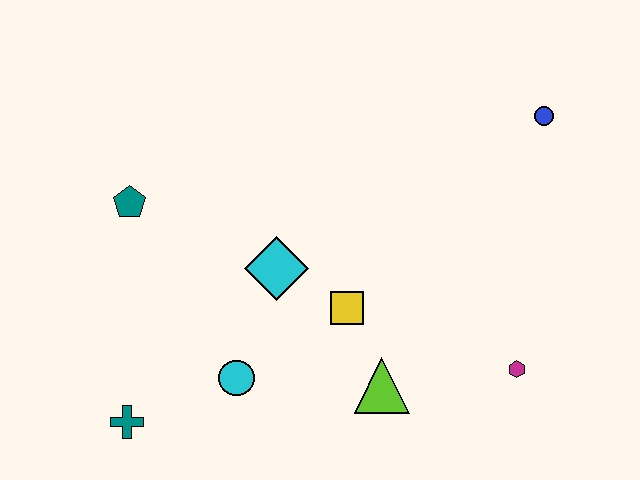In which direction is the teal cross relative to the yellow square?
The teal cross is to the left of the yellow square.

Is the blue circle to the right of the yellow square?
Yes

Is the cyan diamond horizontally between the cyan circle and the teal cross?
No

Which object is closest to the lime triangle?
The yellow square is closest to the lime triangle.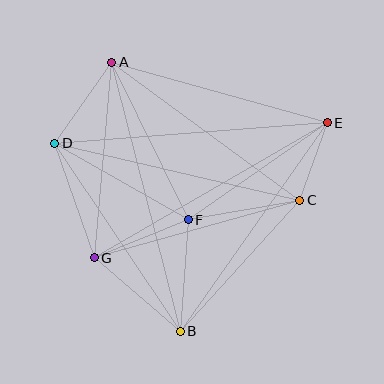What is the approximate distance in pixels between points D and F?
The distance between D and F is approximately 154 pixels.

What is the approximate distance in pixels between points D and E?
The distance between D and E is approximately 273 pixels.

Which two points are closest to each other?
Points C and E are closest to each other.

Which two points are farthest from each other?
Points A and B are farthest from each other.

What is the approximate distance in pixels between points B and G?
The distance between B and G is approximately 113 pixels.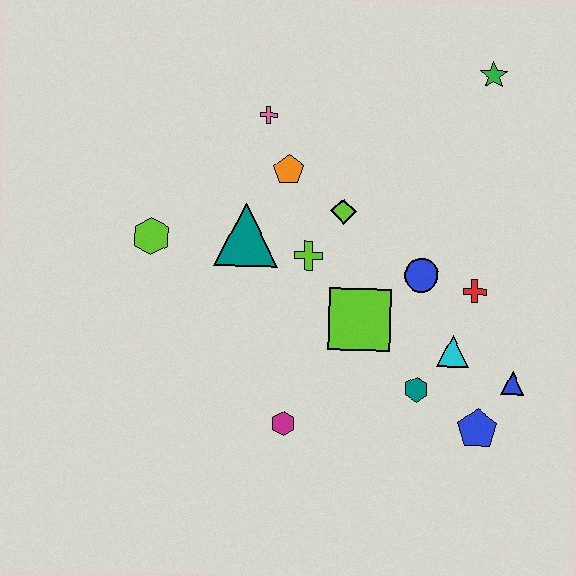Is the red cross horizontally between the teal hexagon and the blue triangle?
Yes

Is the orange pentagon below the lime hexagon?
No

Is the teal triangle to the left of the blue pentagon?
Yes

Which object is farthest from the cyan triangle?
The lime hexagon is farthest from the cyan triangle.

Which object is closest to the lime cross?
The lime diamond is closest to the lime cross.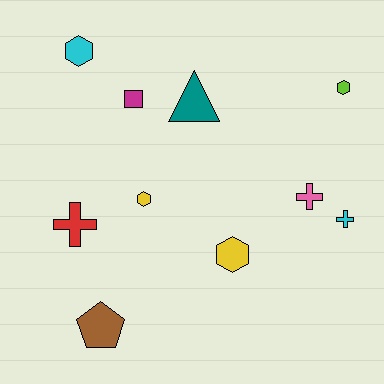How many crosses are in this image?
There are 3 crosses.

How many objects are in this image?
There are 10 objects.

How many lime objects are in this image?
There is 1 lime object.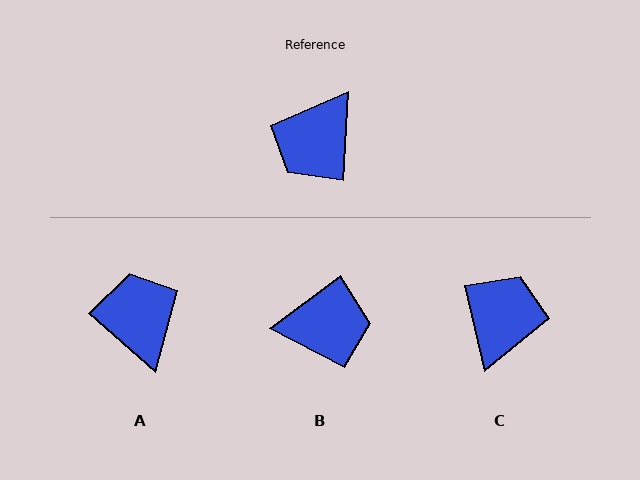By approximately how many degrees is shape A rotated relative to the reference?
Approximately 129 degrees clockwise.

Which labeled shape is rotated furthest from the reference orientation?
C, about 164 degrees away.